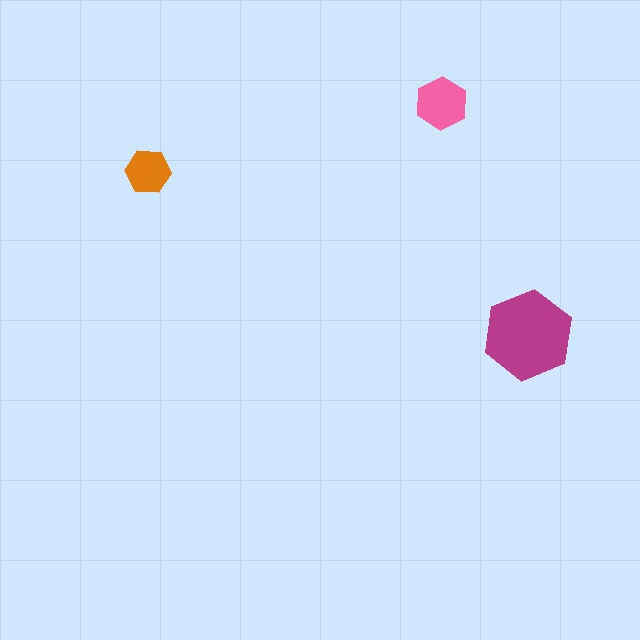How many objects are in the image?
There are 3 objects in the image.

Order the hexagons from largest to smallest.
the magenta one, the pink one, the orange one.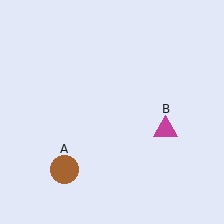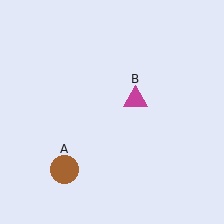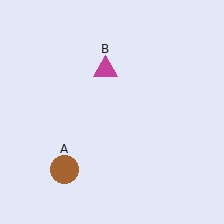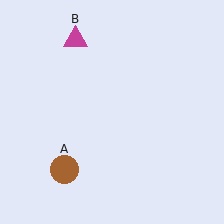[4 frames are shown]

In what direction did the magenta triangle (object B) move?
The magenta triangle (object B) moved up and to the left.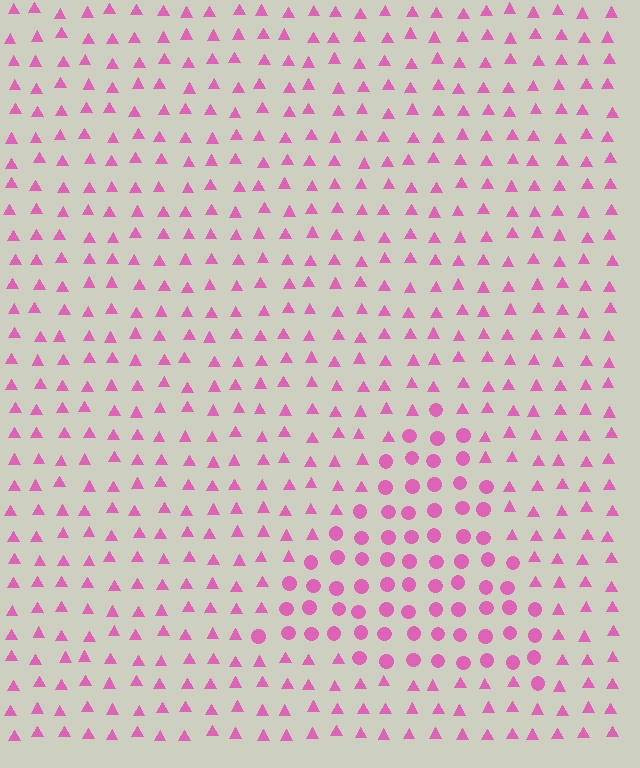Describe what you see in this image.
The image is filled with small pink elements arranged in a uniform grid. A triangle-shaped region contains circles, while the surrounding area contains triangles. The boundary is defined purely by the change in element shape.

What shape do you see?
I see a triangle.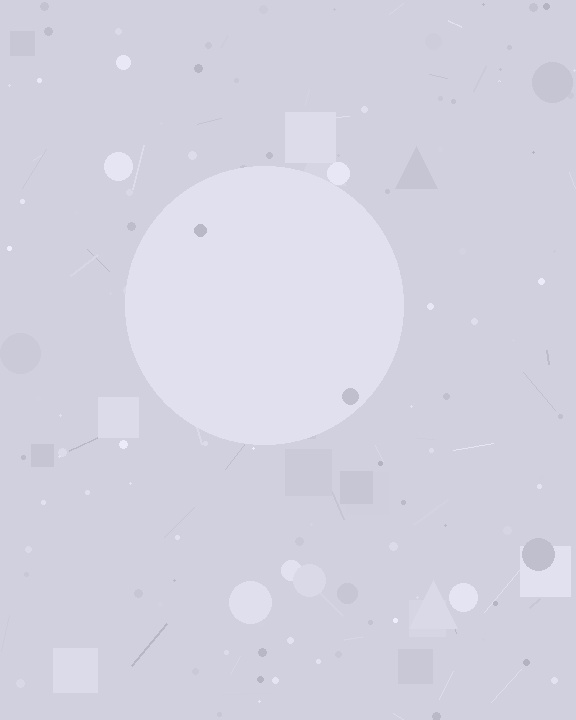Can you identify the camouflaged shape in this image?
The camouflaged shape is a circle.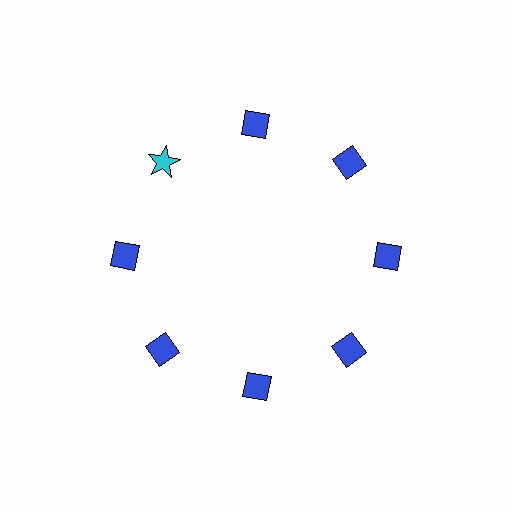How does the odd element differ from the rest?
It differs in both color (cyan instead of blue) and shape (star instead of diamond).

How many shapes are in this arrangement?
There are 8 shapes arranged in a ring pattern.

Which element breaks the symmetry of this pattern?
The cyan star at roughly the 10 o'clock position breaks the symmetry. All other shapes are blue diamonds.